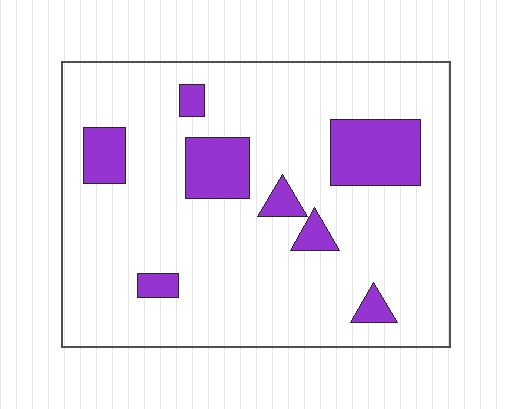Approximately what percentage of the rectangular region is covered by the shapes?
Approximately 15%.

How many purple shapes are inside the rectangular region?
8.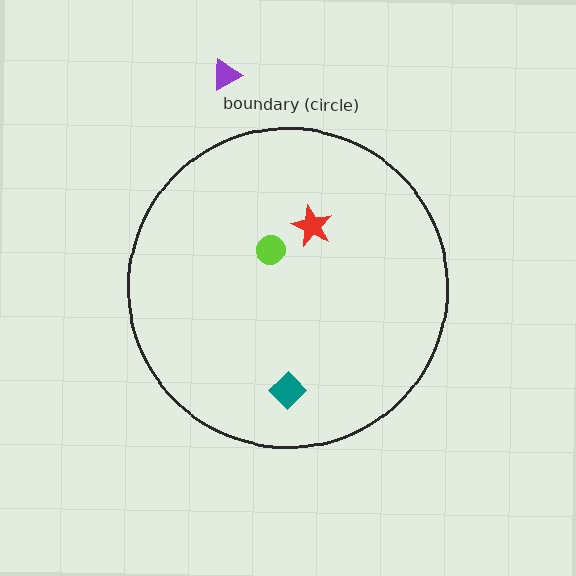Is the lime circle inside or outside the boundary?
Inside.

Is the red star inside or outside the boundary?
Inside.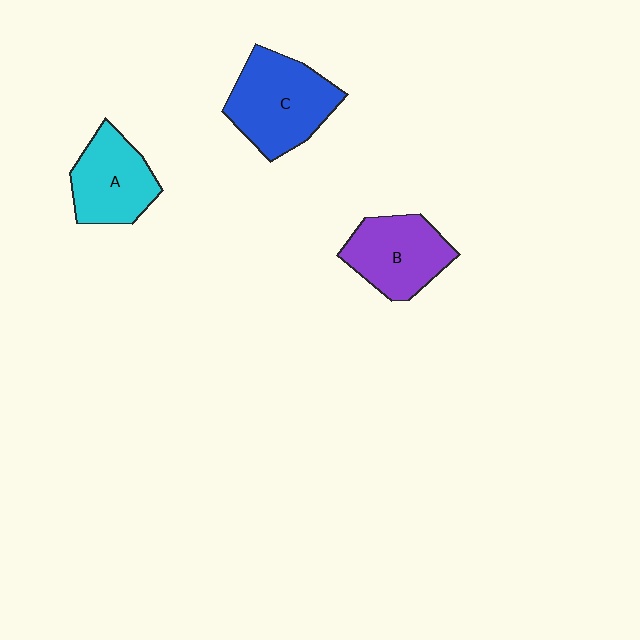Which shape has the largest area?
Shape C (blue).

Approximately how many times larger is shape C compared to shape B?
Approximately 1.2 times.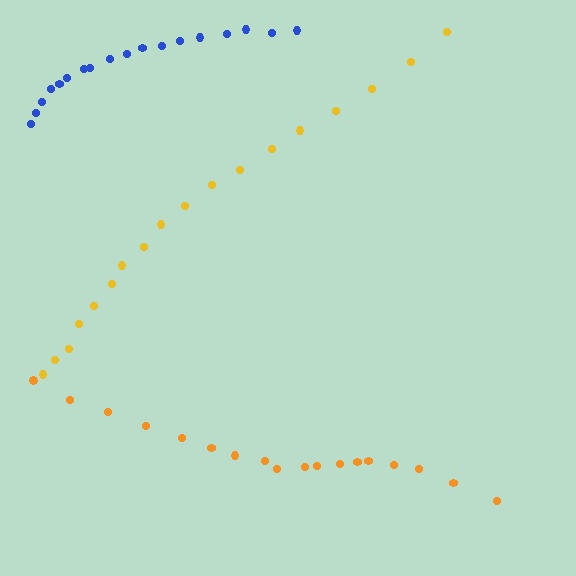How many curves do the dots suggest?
There are 3 distinct paths.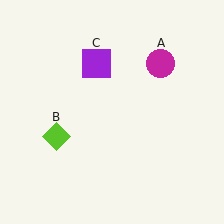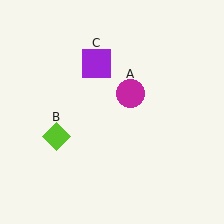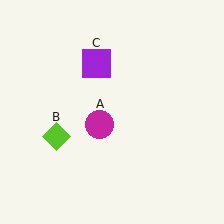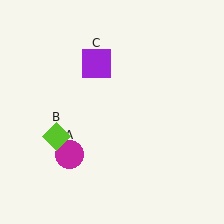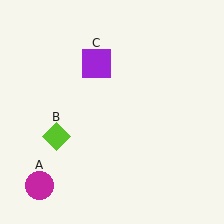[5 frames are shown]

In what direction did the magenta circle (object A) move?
The magenta circle (object A) moved down and to the left.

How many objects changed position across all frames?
1 object changed position: magenta circle (object A).